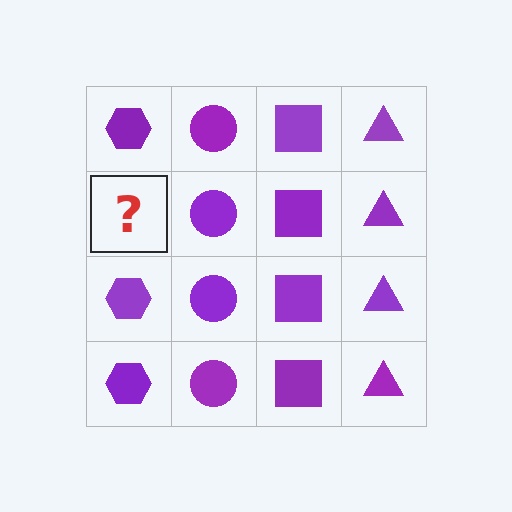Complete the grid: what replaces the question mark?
The question mark should be replaced with a purple hexagon.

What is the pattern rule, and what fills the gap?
The rule is that each column has a consistent shape. The gap should be filled with a purple hexagon.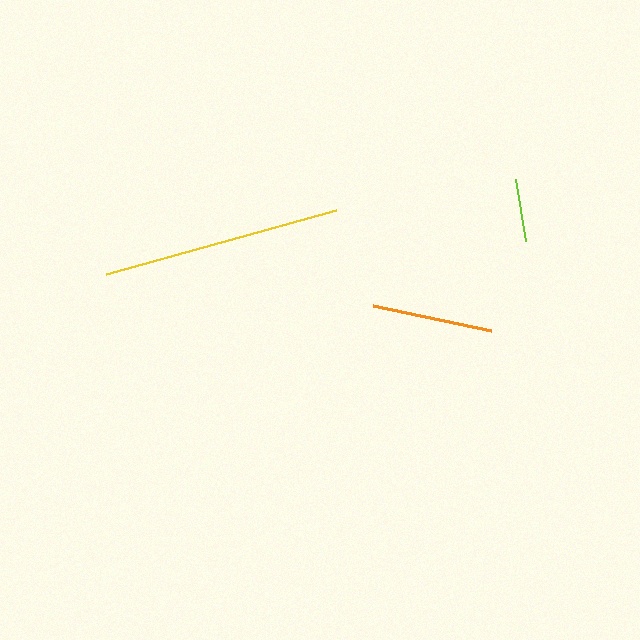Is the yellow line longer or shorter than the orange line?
The yellow line is longer than the orange line.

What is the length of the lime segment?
The lime segment is approximately 63 pixels long.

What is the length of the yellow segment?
The yellow segment is approximately 239 pixels long.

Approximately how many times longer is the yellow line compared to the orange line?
The yellow line is approximately 2.0 times the length of the orange line.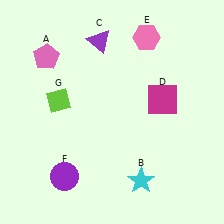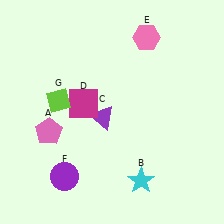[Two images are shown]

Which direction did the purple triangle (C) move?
The purple triangle (C) moved down.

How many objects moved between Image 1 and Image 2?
3 objects moved between the two images.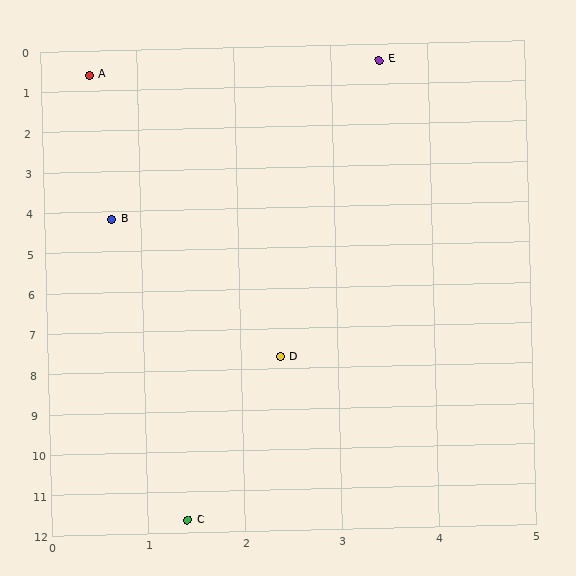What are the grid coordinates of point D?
Point D is at approximately (2.4, 7.7).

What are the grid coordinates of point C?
Point C is at approximately (1.4, 11.7).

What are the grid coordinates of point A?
Point A is at approximately (0.5, 0.6).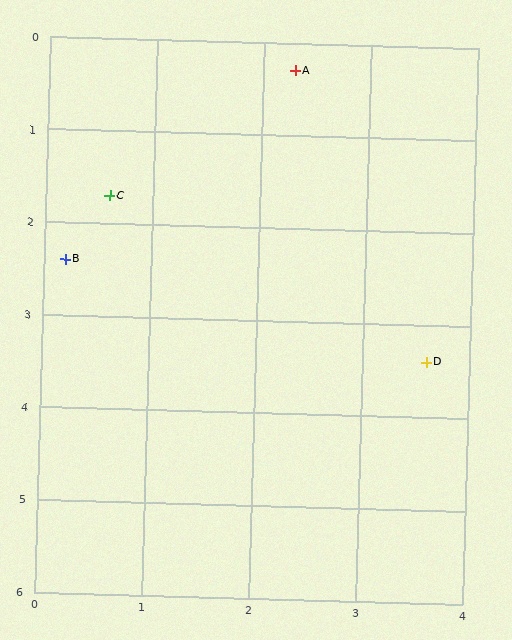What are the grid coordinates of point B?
Point B is at approximately (0.2, 2.4).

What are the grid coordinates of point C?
Point C is at approximately (0.6, 1.7).